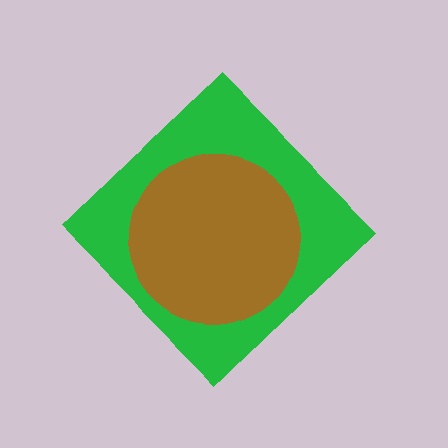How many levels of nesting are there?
2.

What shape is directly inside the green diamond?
The brown circle.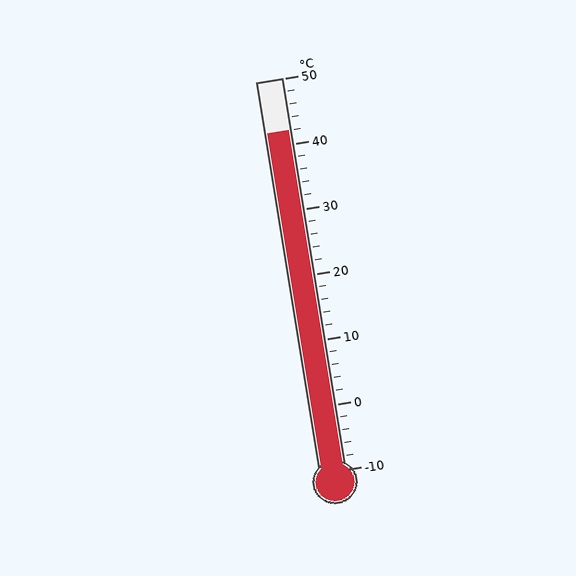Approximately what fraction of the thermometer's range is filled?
The thermometer is filled to approximately 85% of its range.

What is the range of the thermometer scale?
The thermometer scale ranges from -10°C to 50°C.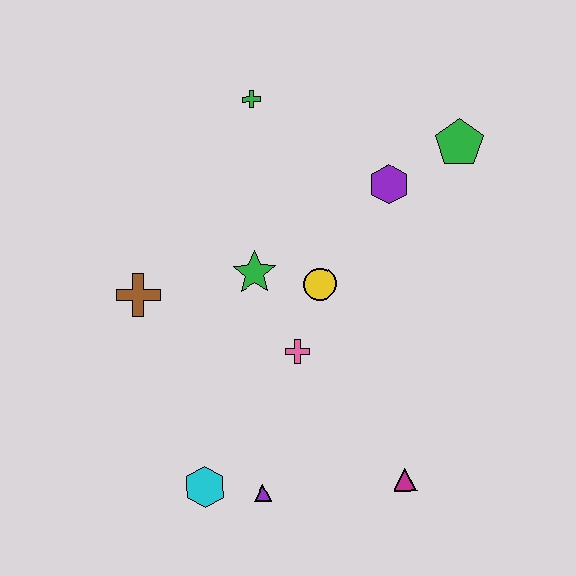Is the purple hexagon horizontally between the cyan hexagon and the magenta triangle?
Yes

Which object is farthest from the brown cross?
The green pentagon is farthest from the brown cross.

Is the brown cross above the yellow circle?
No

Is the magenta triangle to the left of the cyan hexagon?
No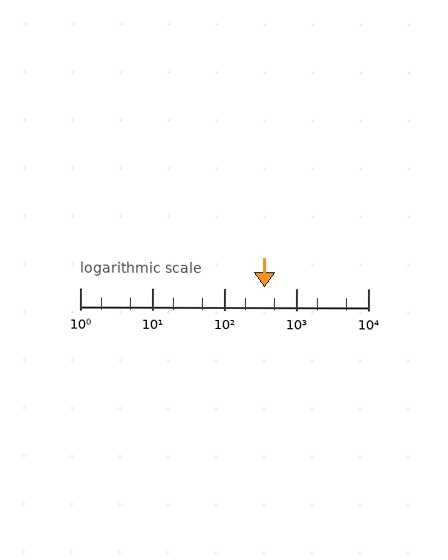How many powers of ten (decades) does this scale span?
The scale spans 4 decades, from 1 to 10000.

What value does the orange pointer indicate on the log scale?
The pointer indicates approximately 370.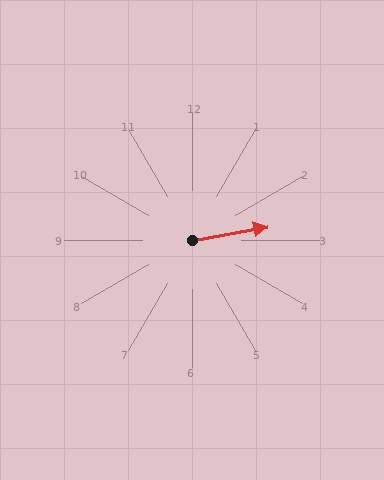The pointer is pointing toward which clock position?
Roughly 3 o'clock.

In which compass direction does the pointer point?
East.